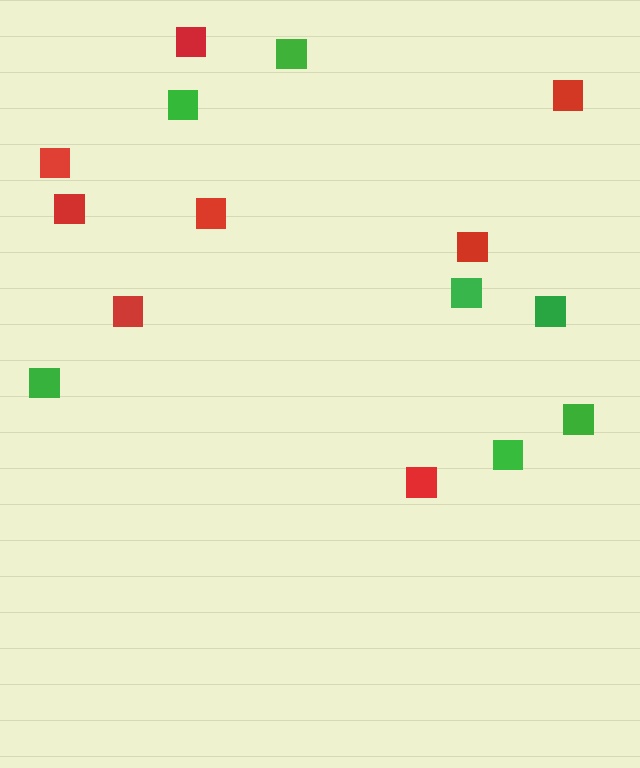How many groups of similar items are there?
There are 2 groups: one group of green squares (7) and one group of red squares (8).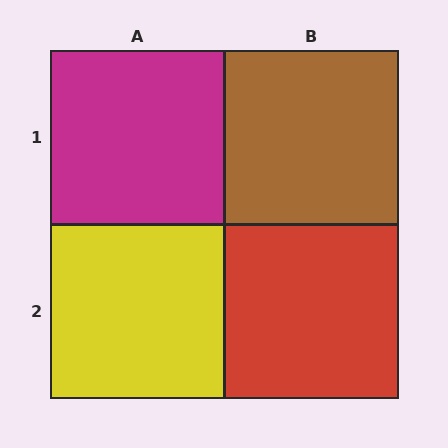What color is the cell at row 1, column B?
Brown.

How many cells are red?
1 cell is red.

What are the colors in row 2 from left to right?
Yellow, red.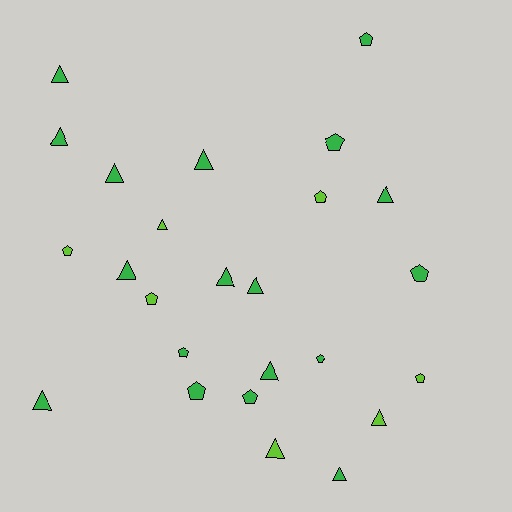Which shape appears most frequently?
Triangle, with 14 objects.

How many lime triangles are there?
There are 3 lime triangles.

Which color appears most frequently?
Green, with 18 objects.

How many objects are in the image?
There are 25 objects.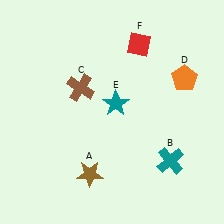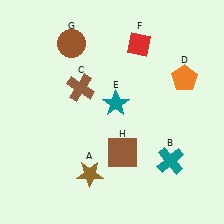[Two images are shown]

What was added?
A brown circle (G), a brown square (H) were added in Image 2.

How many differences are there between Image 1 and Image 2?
There are 2 differences between the two images.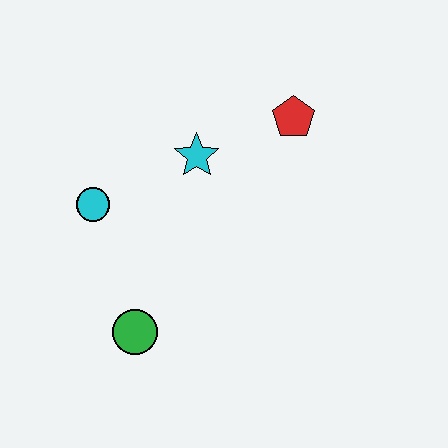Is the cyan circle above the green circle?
Yes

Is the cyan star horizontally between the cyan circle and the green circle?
No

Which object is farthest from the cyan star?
The green circle is farthest from the cyan star.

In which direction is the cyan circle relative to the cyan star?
The cyan circle is to the left of the cyan star.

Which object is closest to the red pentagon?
The cyan star is closest to the red pentagon.